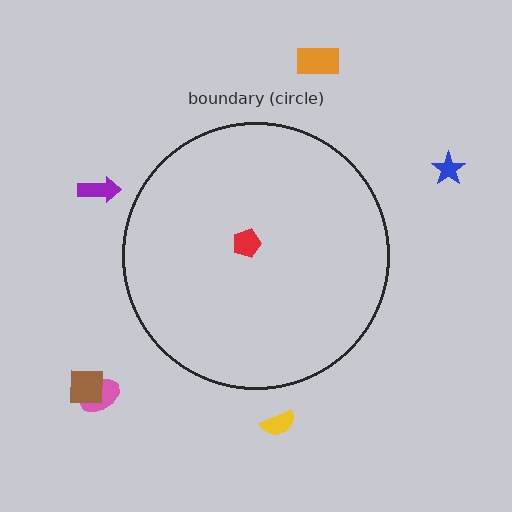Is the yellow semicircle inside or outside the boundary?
Outside.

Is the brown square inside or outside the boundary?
Outside.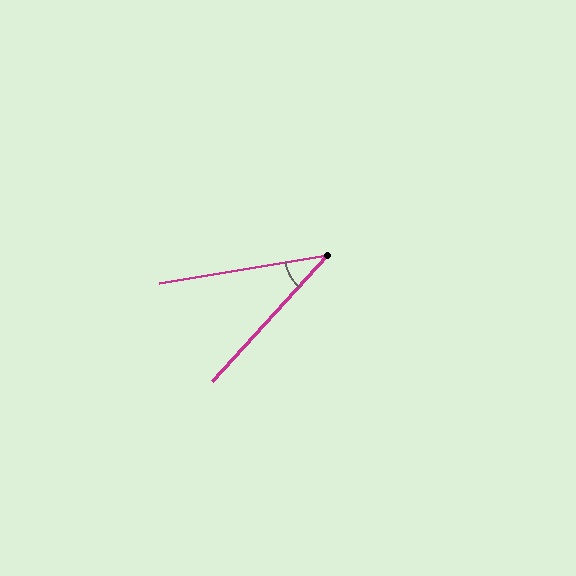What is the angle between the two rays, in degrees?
Approximately 38 degrees.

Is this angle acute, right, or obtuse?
It is acute.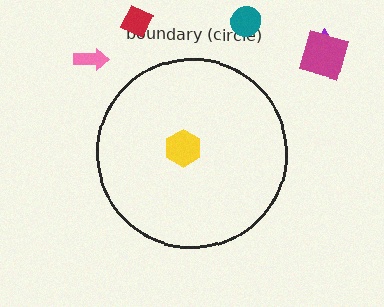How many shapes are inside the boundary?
1 inside, 5 outside.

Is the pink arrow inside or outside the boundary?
Outside.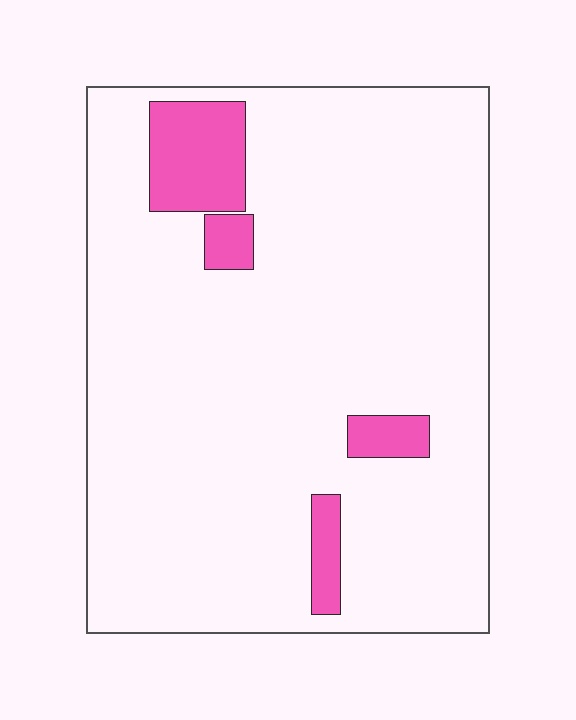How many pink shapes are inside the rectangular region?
4.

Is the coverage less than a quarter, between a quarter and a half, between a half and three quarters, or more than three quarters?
Less than a quarter.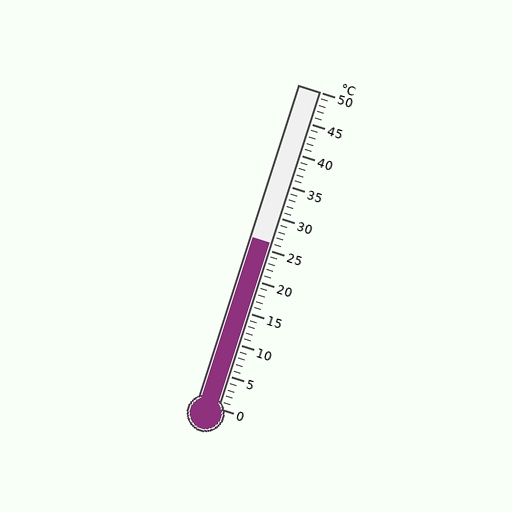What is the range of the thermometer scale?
The thermometer scale ranges from 0°C to 50°C.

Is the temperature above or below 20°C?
The temperature is above 20°C.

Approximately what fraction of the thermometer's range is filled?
The thermometer is filled to approximately 50% of its range.